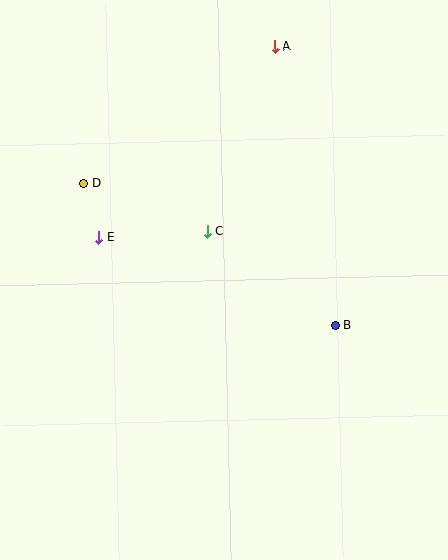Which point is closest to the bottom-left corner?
Point E is closest to the bottom-left corner.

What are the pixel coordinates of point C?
Point C is at (207, 232).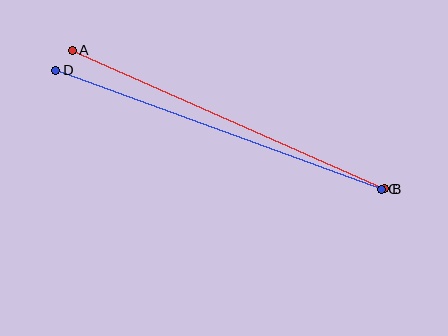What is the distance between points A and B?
The distance is approximately 342 pixels.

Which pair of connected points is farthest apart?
Points C and D are farthest apart.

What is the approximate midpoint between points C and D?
The midpoint is at approximately (218, 130) pixels.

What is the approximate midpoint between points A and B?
The midpoint is at approximately (228, 119) pixels.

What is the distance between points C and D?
The distance is approximately 347 pixels.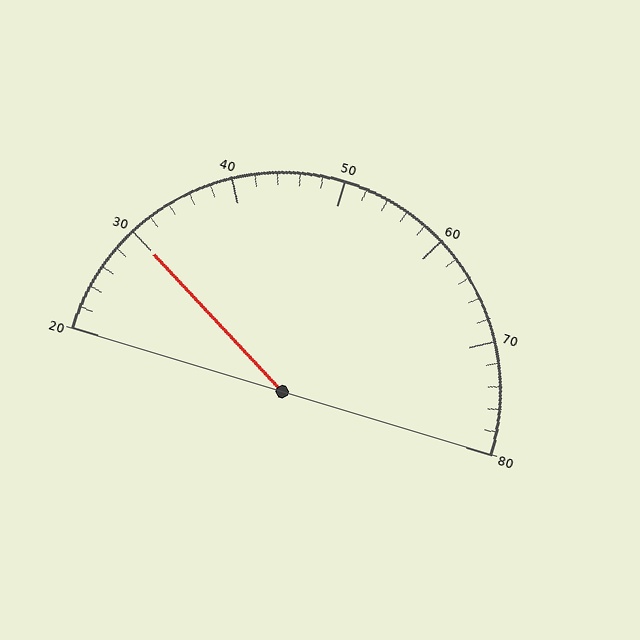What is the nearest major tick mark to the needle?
The nearest major tick mark is 30.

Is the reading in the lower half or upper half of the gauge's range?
The reading is in the lower half of the range (20 to 80).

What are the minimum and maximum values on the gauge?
The gauge ranges from 20 to 80.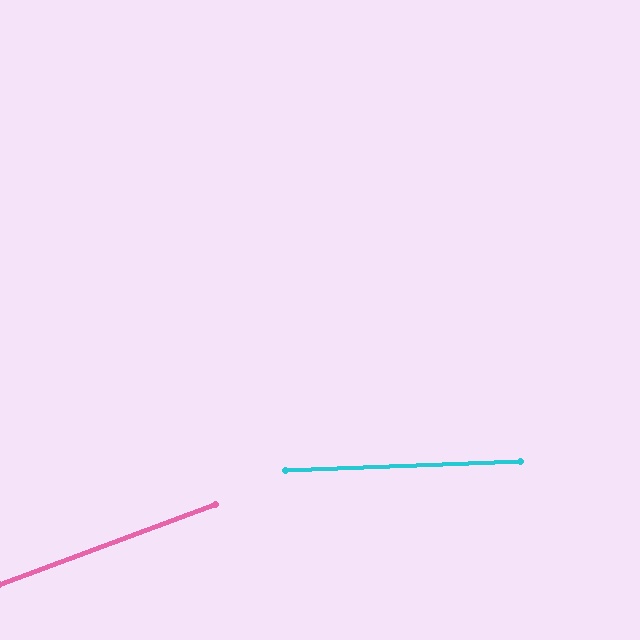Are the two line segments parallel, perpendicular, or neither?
Neither parallel nor perpendicular — they differ by about 18°.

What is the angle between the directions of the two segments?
Approximately 18 degrees.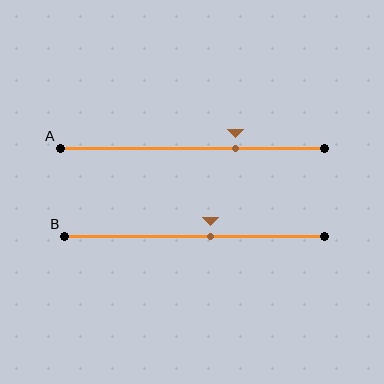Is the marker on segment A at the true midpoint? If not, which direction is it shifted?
No, the marker on segment A is shifted to the right by about 16% of the segment length.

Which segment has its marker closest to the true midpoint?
Segment B has its marker closest to the true midpoint.